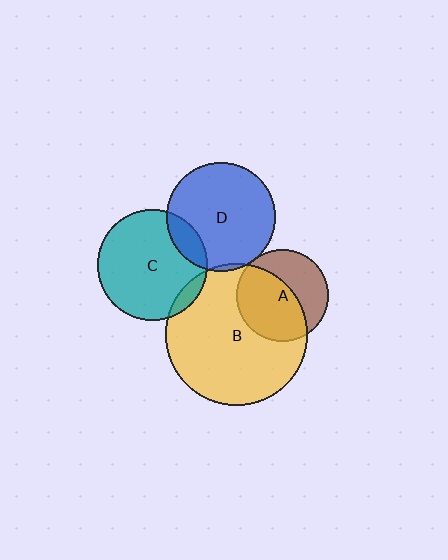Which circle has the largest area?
Circle B (yellow).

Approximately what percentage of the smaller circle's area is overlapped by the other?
Approximately 55%.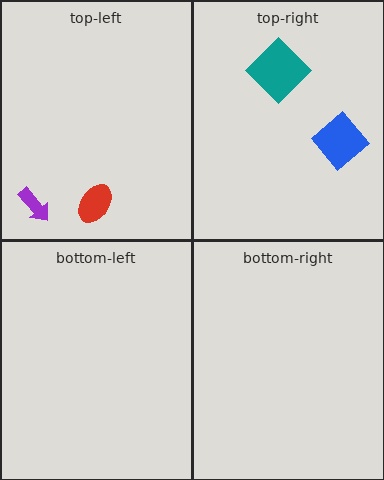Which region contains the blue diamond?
The top-right region.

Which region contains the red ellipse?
The top-left region.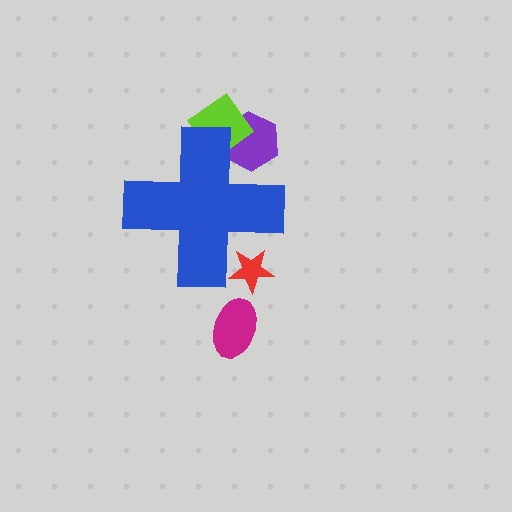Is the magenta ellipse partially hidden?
No, the magenta ellipse is fully visible.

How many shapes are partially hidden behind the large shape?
3 shapes are partially hidden.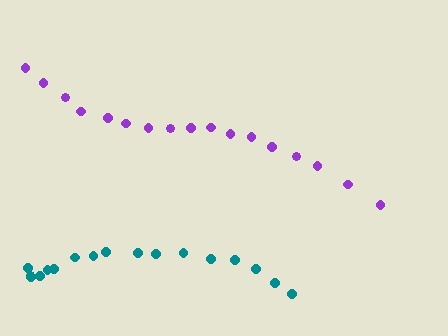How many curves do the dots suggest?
There are 2 distinct paths.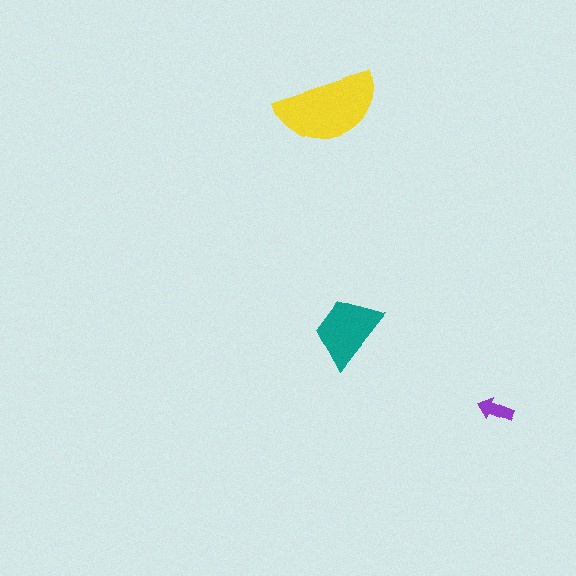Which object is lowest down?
The purple arrow is bottommost.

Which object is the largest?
The yellow semicircle.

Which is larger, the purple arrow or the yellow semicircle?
The yellow semicircle.